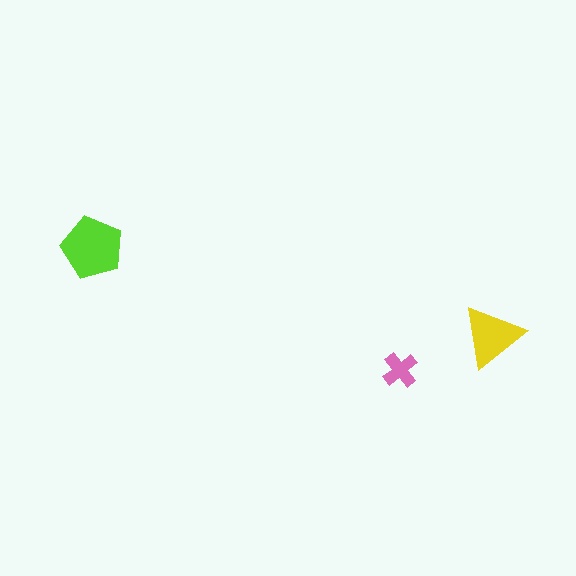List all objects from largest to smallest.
The lime pentagon, the yellow triangle, the pink cross.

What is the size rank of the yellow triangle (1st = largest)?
2nd.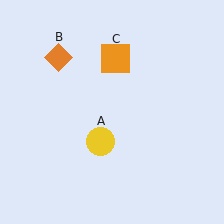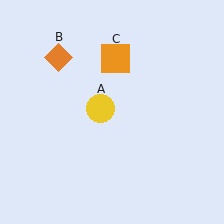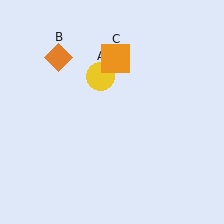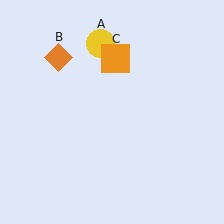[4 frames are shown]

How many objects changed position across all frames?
1 object changed position: yellow circle (object A).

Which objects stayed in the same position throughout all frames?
Orange diamond (object B) and orange square (object C) remained stationary.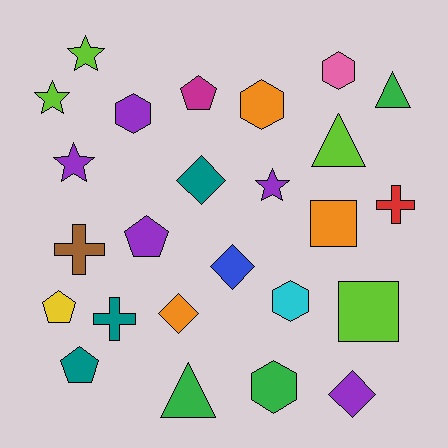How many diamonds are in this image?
There are 4 diamonds.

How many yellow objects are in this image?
There is 1 yellow object.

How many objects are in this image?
There are 25 objects.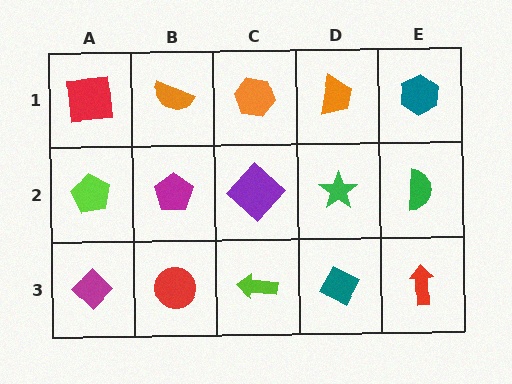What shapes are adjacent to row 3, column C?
A purple diamond (row 2, column C), a red circle (row 3, column B), a teal diamond (row 3, column D).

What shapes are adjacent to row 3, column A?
A lime pentagon (row 2, column A), a red circle (row 3, column B).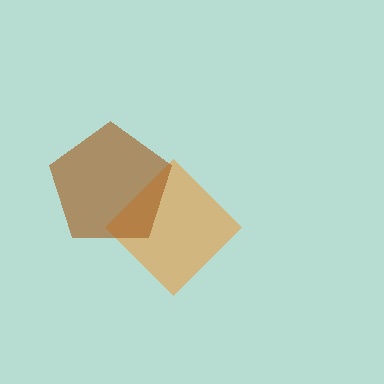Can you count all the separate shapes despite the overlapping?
Yes, there are 2 separate shapes.